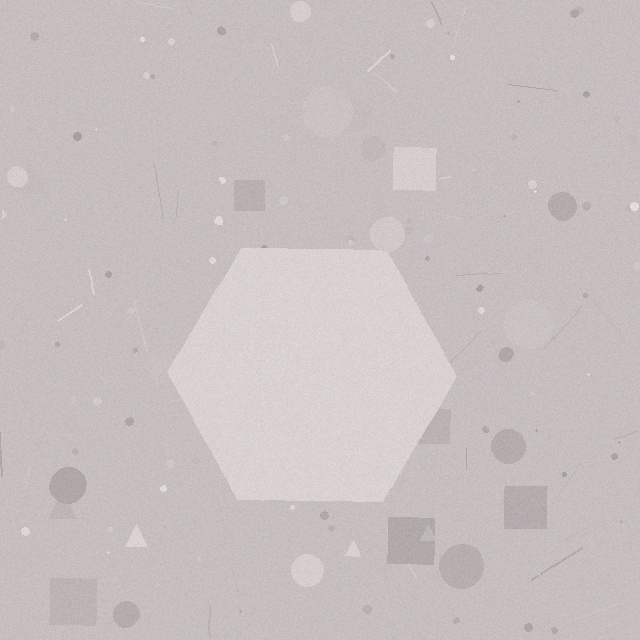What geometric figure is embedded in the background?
A hexagon is embedded in the background.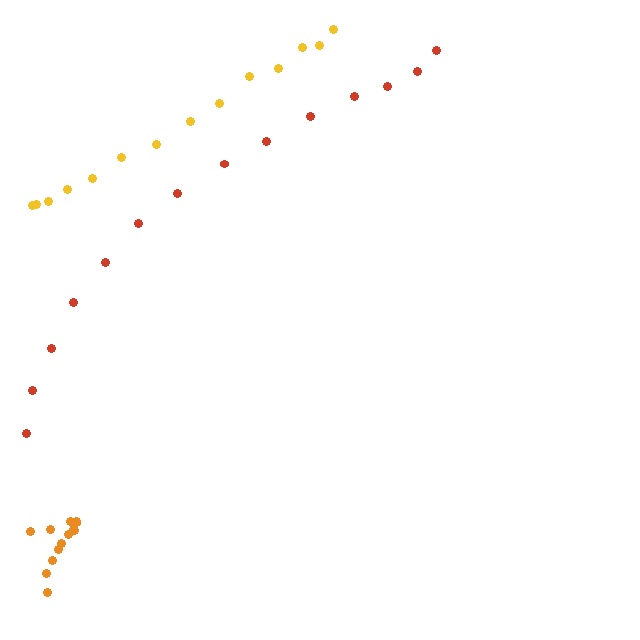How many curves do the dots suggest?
There are 3 distinct paths.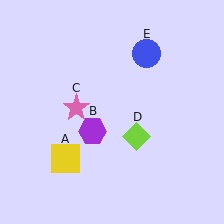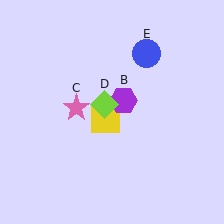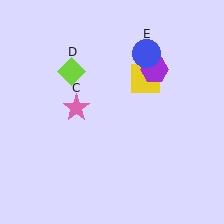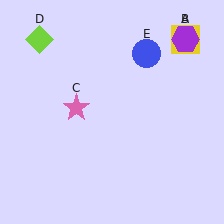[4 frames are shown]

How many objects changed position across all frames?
3 objects changed position: yellow square (object A), purple hexagon (object B), lime diamond (object D).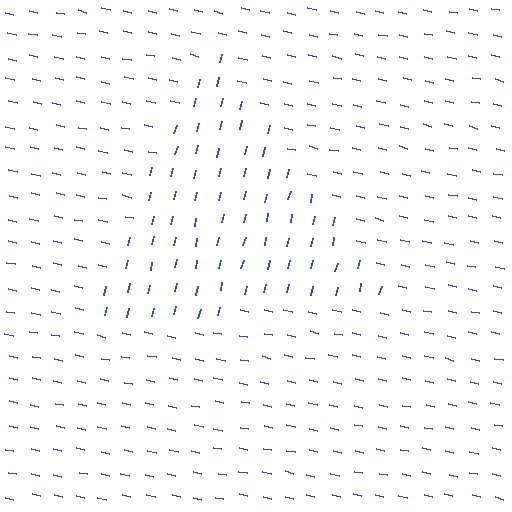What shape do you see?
I see a triangle.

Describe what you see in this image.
The image is filled with small blue line segments. A triangle region in the image has lines oriented differently from the surrounding lines, creating a visible texture boundary.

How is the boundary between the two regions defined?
The boundary is defined purely by a change in line orientation (approximately 89 degrees difference). All lines are the same color and thickness.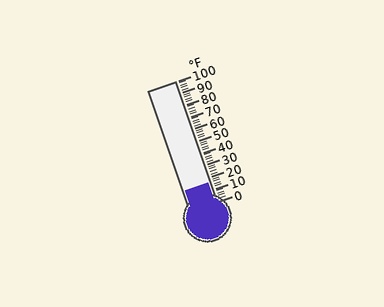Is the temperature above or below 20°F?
The temperature is below 20°F.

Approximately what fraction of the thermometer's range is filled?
The thermometer is filled to approximately 15% of its range.